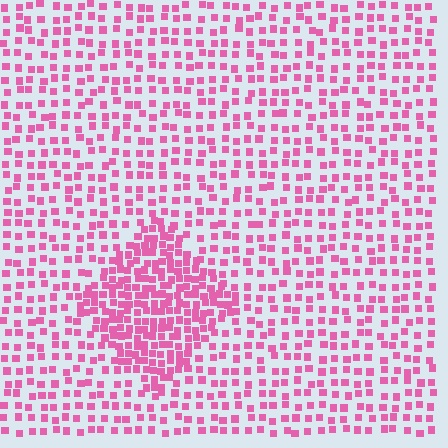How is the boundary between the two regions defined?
The boundary is defined by a change in element density (approximately 2.1x ratio). All elements are the same color, size, and shape.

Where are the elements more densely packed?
The elements are more densely packed inside the diamond boundary.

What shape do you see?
I see a diamond.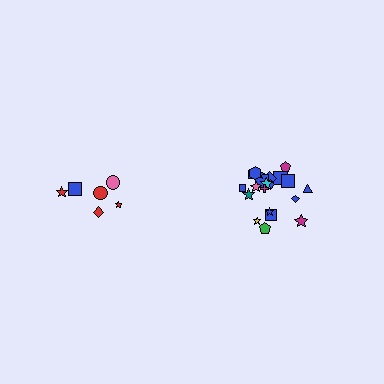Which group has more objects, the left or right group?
The right group.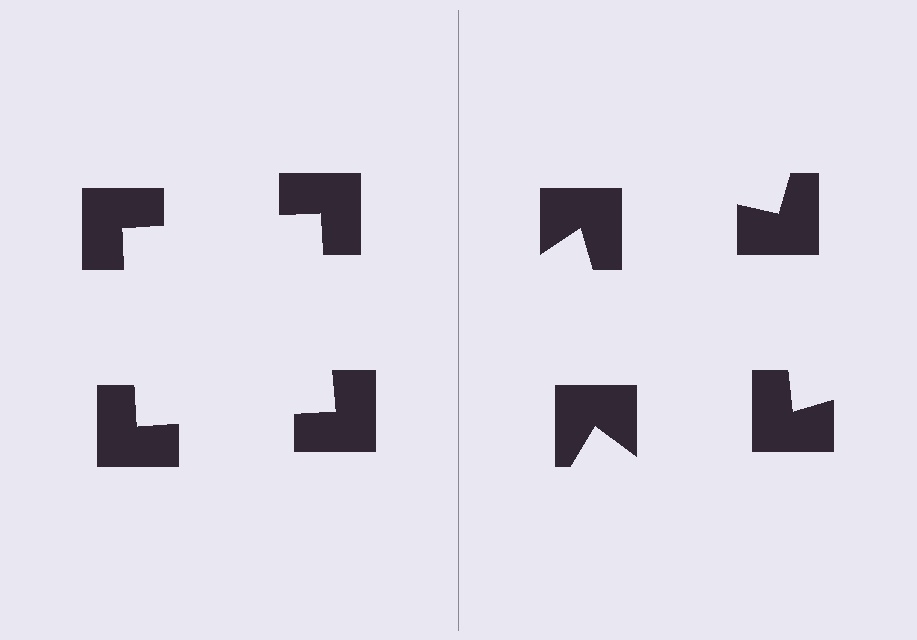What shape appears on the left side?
An illusory square.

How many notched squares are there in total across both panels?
8 — 4 on each side.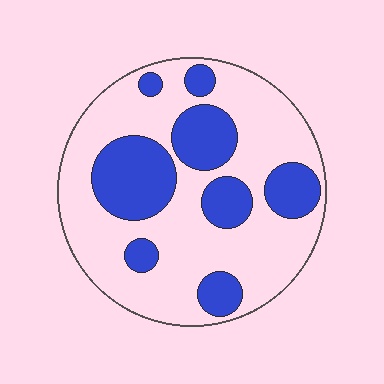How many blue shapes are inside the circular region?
8.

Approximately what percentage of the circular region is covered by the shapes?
Approximately 30%.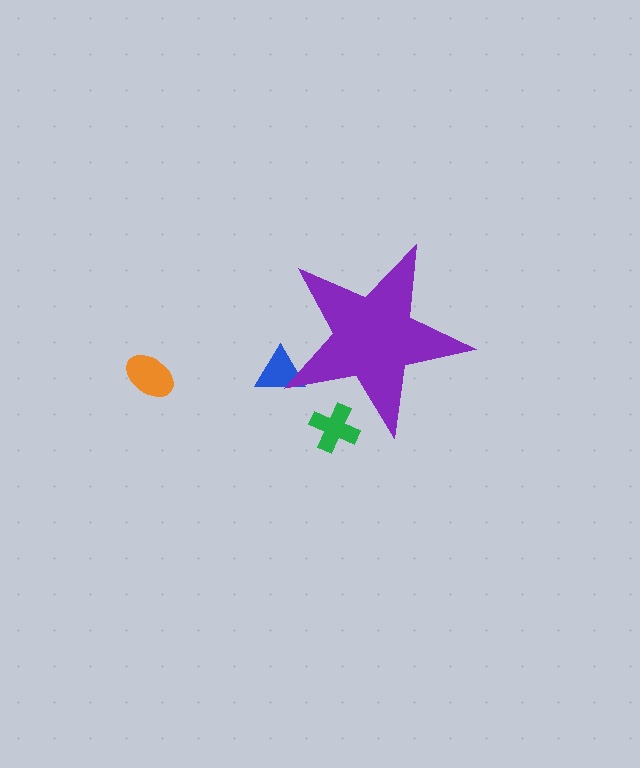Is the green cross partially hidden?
Yes, the green cross is partially hidden behind the purple star.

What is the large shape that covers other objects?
A purple star.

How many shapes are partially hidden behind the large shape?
2 shapes are partially hidden.